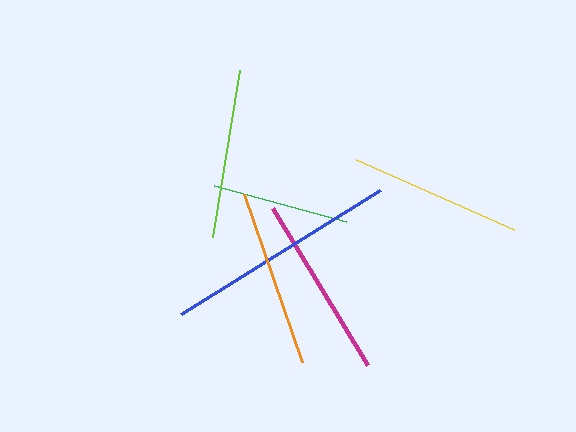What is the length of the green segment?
The green segment is approximately 137 pixels long.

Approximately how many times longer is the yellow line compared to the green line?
The yellow line is approximately 1.3 times the length of the green line.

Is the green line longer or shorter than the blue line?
The blue line is longer than the green line.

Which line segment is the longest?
The blue line is the longest at approximately 233 pixels.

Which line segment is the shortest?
The green line is the shortest at approximately 137 pixels.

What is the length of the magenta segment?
The magenta segment is approximately 184 pixels long.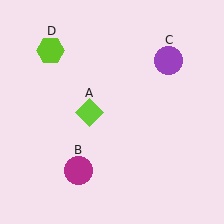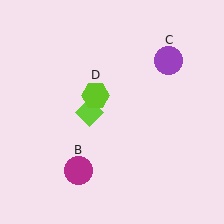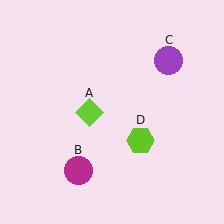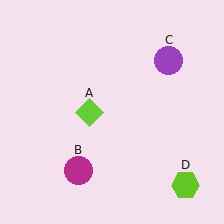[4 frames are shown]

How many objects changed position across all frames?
1 object changed position: lime hexagon (object D).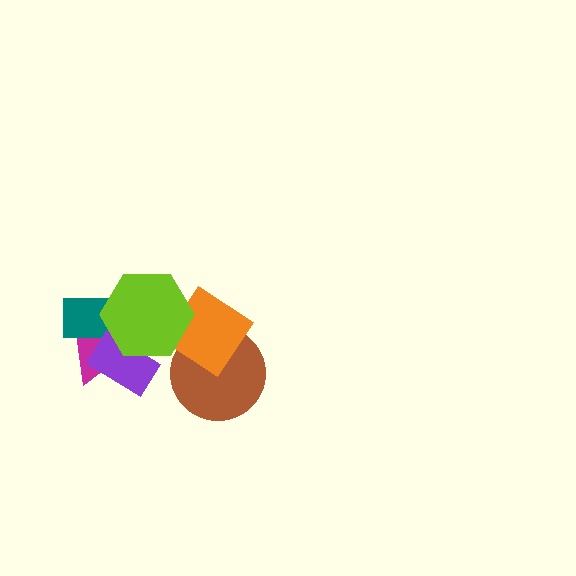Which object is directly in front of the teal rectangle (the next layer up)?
The purple rectangle is directly in front of the teal rectangle.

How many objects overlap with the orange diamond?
2 objects overlap with the orange diamond.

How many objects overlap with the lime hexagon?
4 objects overlap with the lime hexagon.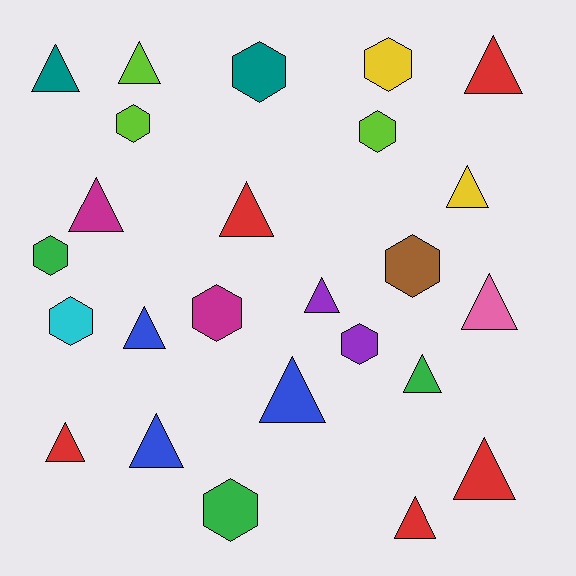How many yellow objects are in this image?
There are 2 yellow objects.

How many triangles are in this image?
There are 15 triangles.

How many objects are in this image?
There are 25 objects.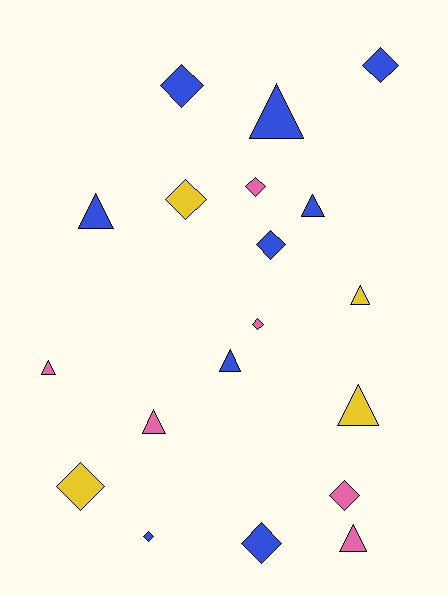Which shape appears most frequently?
Diamond, with 10 objects.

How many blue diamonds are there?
There are 5 blue diamonds.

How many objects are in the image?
There are 19 objects.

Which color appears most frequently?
Blue, with 9 objects.